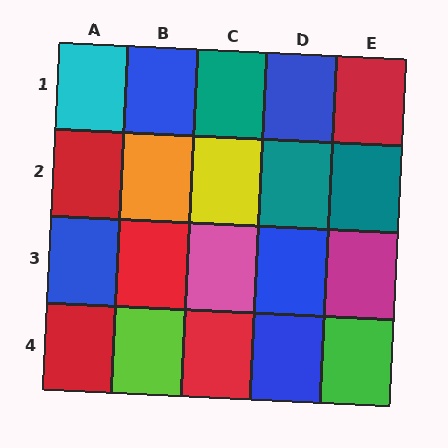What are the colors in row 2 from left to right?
Red, orange, yellow, teal, teal.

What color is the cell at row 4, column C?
Red.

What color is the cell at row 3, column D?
Blue.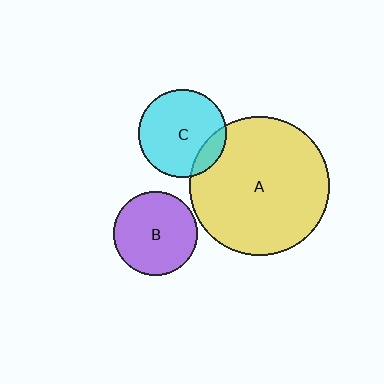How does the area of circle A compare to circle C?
Approximately 2.5 times.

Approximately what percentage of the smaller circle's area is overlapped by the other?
Approximately 15%.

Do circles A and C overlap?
Yes.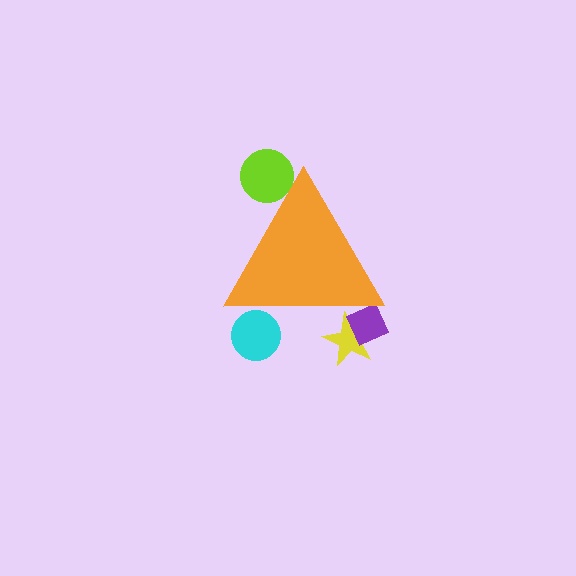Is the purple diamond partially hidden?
Yes, the purple diamond is partially hidden behind the orange triangle.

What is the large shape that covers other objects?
An orange triangle.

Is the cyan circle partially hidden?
Yes, the cyan circle is partially hidden behind the orange triangle.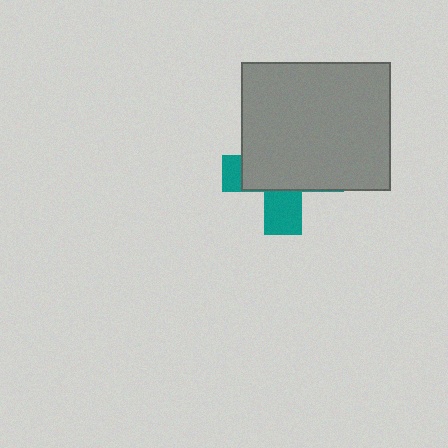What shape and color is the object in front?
The object in front is a gray rectangle.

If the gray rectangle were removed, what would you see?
You would see the complete teal cross.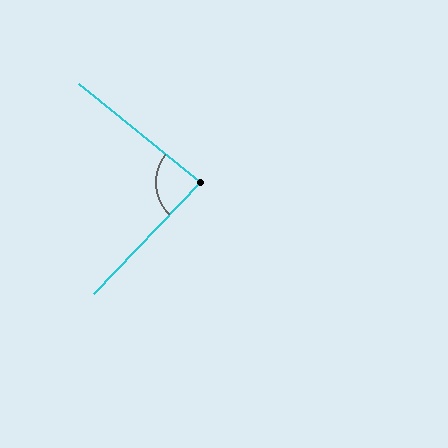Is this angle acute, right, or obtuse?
It is approximately a right angle.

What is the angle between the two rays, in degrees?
Approximately 86 degrees.